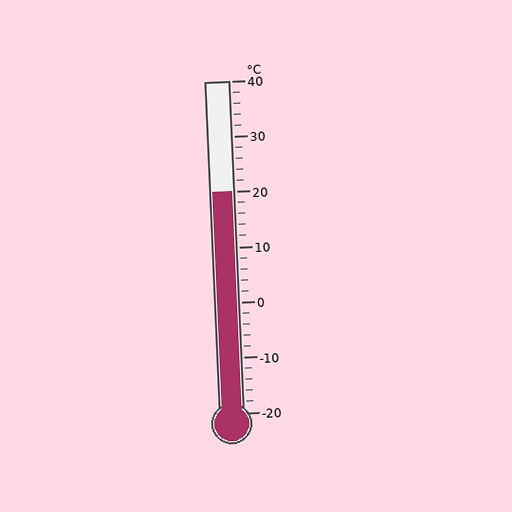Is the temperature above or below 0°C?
The temperature is above 0°C.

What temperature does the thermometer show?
The thermometer shows approximately 20°C.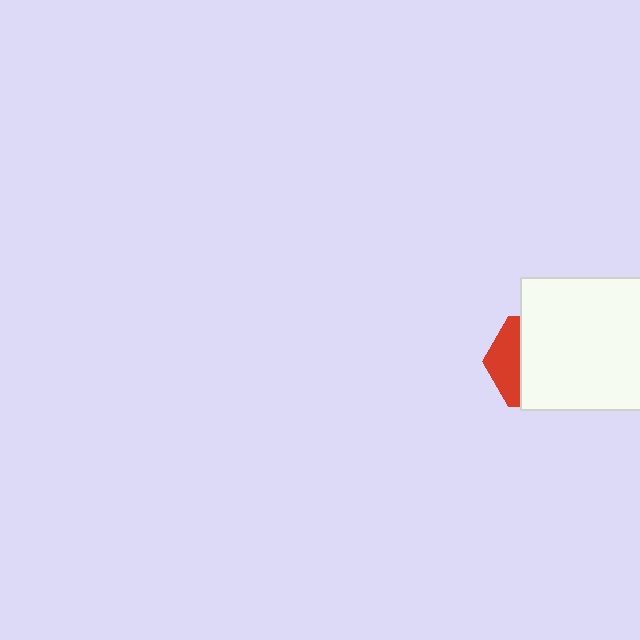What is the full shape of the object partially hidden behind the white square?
The partially hidden object is a red hexagon.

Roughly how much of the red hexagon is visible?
A small part of it is visible (roughly 31%).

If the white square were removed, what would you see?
You would see the complete red hexagon.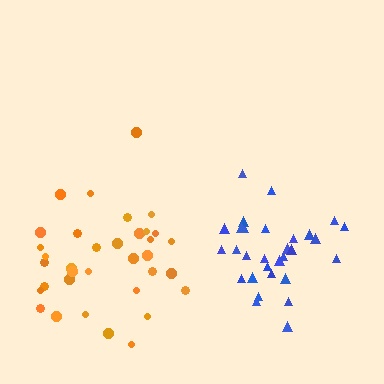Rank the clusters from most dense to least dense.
blue, orange.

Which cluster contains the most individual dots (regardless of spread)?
Orange (35).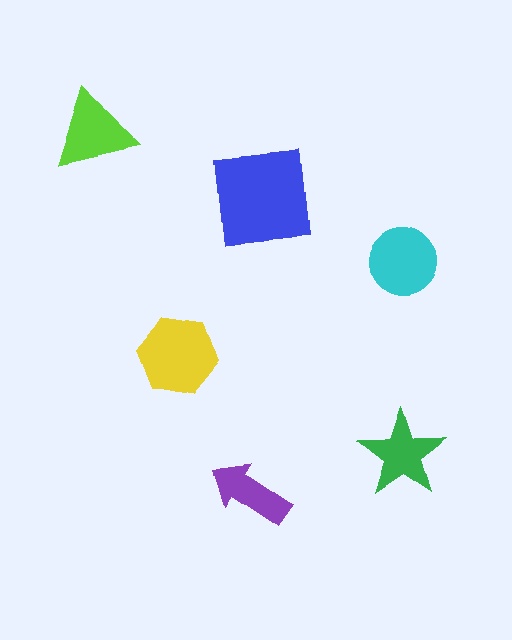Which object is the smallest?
The purple arrow.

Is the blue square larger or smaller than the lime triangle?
Larger.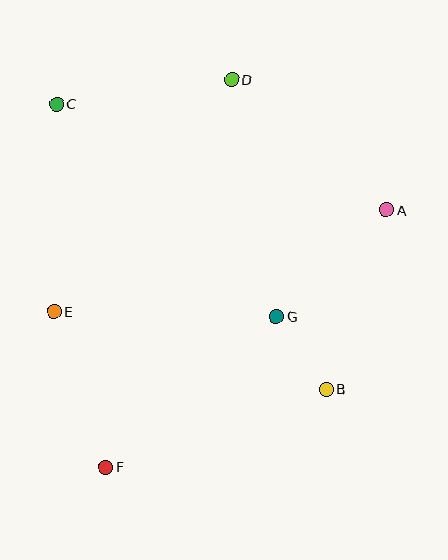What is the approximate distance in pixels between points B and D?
The distance between B and D is approximately 324 pixels.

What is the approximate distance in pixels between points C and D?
The distance between C and D is approximately 177 pixels.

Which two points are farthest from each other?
Points D and F are farthest from each other.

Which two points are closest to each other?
Points B and G are closest to each other.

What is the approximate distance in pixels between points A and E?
The distance between A and E is approximately 348 pixels.